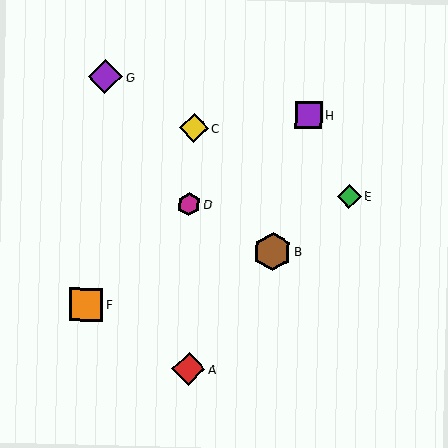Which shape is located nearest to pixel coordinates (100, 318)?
The orange square (labeled F) at (86, 305) is nearest to that location.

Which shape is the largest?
The brown hexagon (labeled B) is the largest.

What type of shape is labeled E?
Shape E is a green diamond.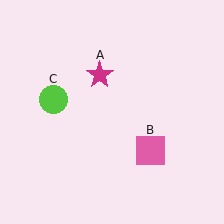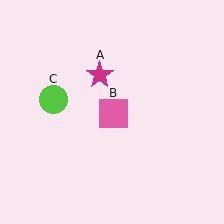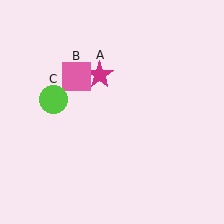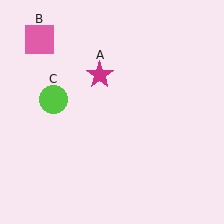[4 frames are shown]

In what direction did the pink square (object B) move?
The pink square (object B) moved up and to the left.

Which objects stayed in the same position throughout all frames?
Magenta star (object A) and lime circle (object C) remained stationary.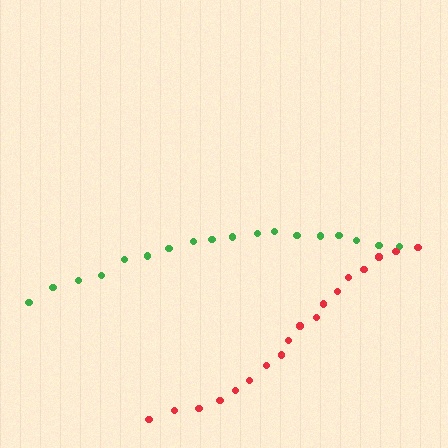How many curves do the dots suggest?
There are 2 distinct paths.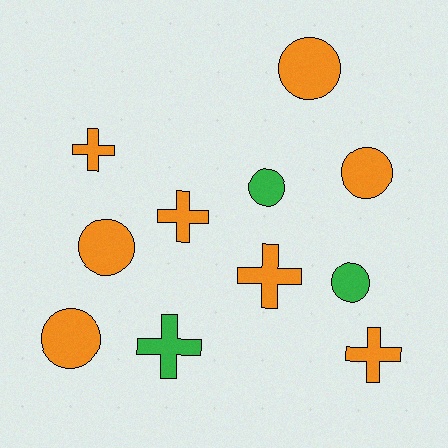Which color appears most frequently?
Orange, with 8 objects.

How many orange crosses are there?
There are 4 orange crosses.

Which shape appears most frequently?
Circle, with 6 objects.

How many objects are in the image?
There are 11 objects.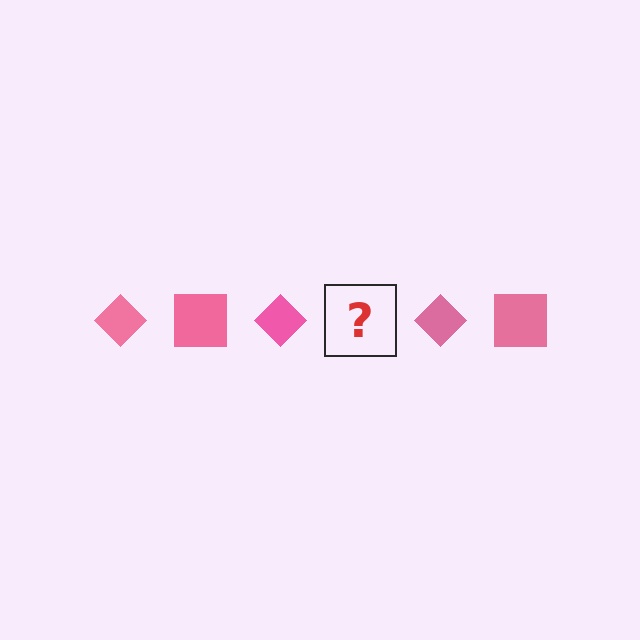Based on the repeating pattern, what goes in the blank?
The blank should be a pink square.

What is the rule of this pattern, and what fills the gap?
The rule is that the pattern cycles through diamond, square shapes in pink. The gap should be filled with a pink square.